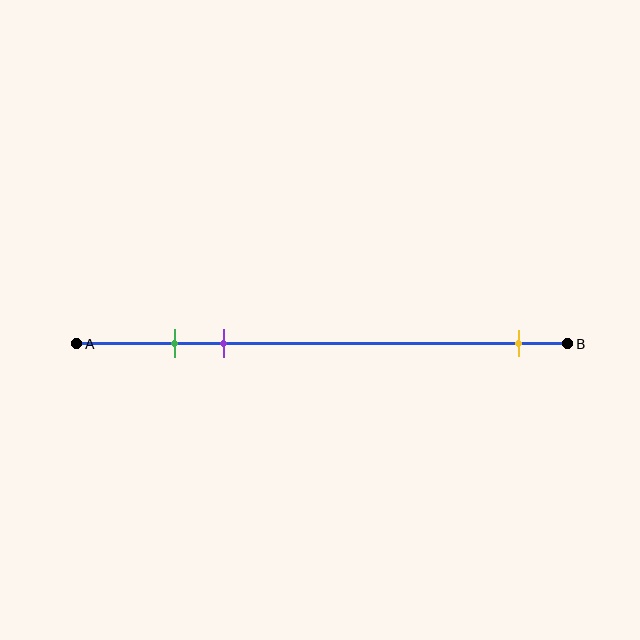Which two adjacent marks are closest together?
The green and purple marks are the closest adjacent pair.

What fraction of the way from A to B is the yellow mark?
The yellow mark is approximately 90% (0.9) of the way from A to B.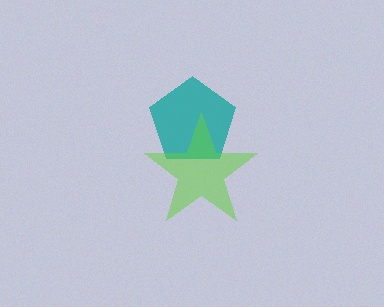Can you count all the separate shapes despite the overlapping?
Yes, there are 2 separate shapes.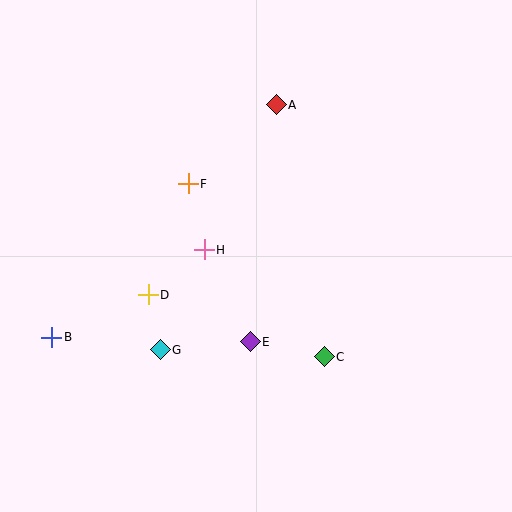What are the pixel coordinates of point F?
Point F is at (188, 184).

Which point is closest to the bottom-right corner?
Point C is closest to the bottom-right corner.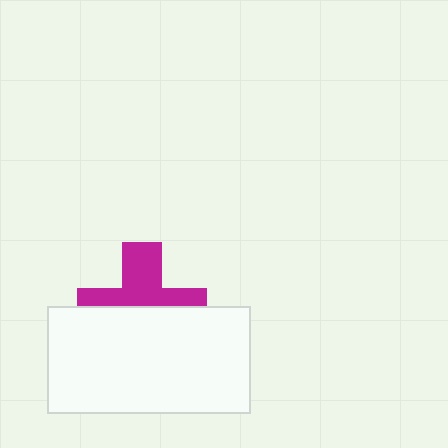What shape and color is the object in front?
The object in front is a white rectangle.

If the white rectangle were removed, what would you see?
You would see the complete magenta cross.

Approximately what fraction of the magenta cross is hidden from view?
Roughly 53% of the magenta cross is hidden behind the white rectangle.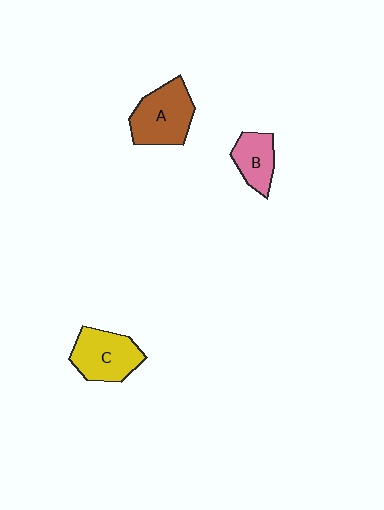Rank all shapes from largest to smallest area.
From largest to smallest: A (brown), C (yellow), B (pink).